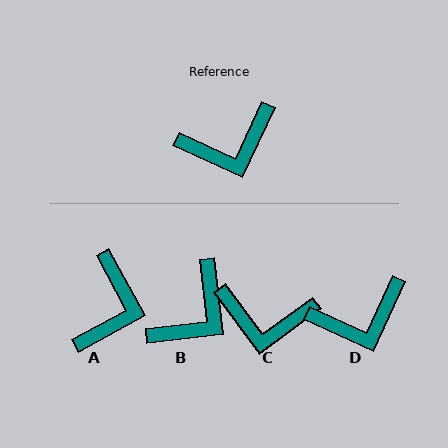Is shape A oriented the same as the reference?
No, it is off by about 53 degrees.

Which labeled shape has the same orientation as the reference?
D.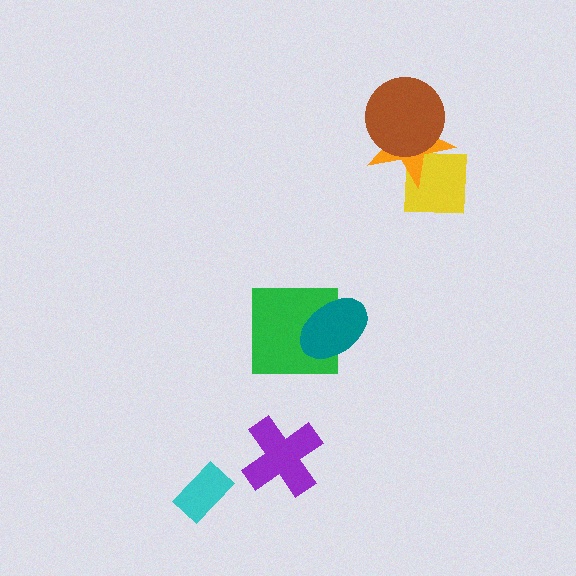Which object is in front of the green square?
The teal ellipse is in front of the green square.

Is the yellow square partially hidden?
Yes, it is partially covered by another shape.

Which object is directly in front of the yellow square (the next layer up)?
The orange star is directly in front of the yellow square.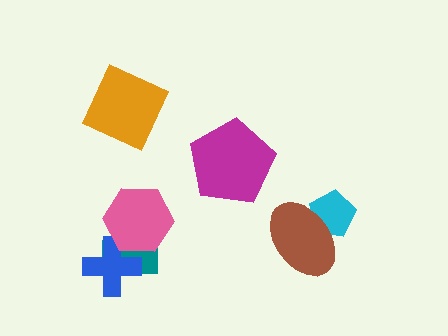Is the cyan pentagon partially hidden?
Yes, it is partially covered by another shape.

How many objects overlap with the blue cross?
2 objects overlap with the blue cross.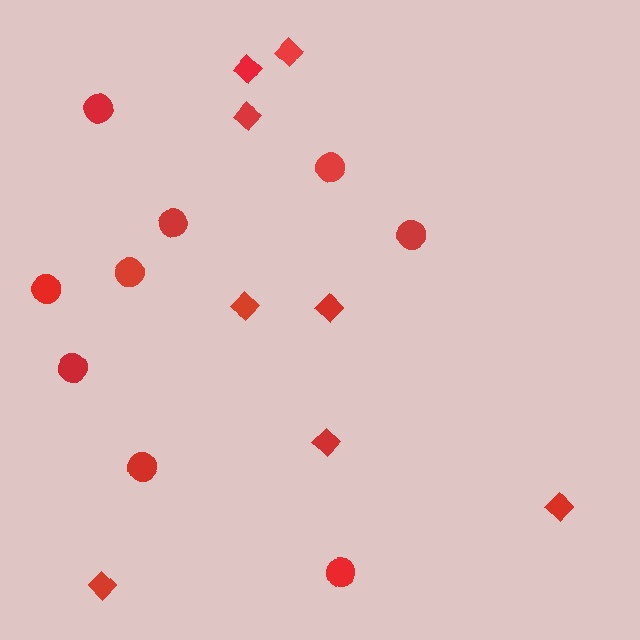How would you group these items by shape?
There are 2 groups: one group of circles (9) and one group of diamonds (8).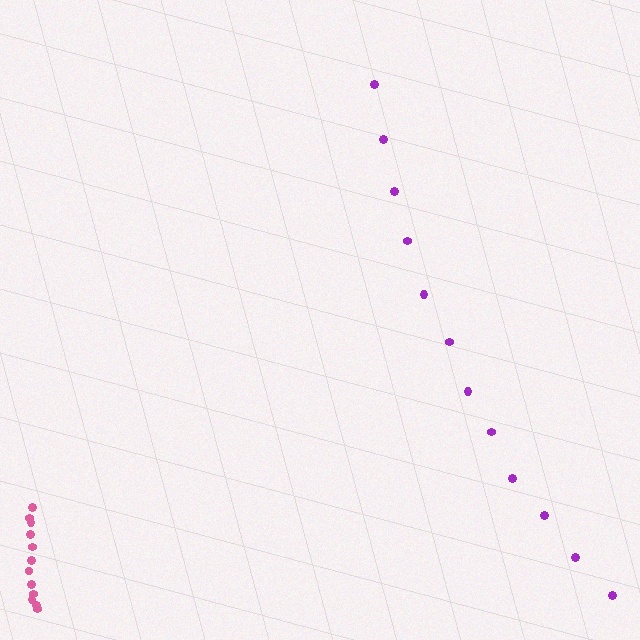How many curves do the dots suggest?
There are 2 distinct paths.